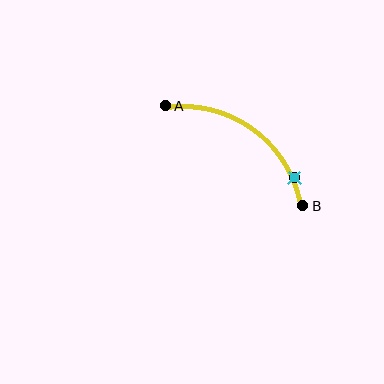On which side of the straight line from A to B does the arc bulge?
The arc bulges above and to the right of the straight line connecting A and B.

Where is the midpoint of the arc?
The arc midpoint is the point on the curve farthest from the straight line joining A and B. It sits above and to the right of that line.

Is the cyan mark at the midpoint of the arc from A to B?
No. The cyan mark lies on the arc but is closer to endpoint B. The arc midpoint would be at the point on the curve equidistant along the arc from both A and B.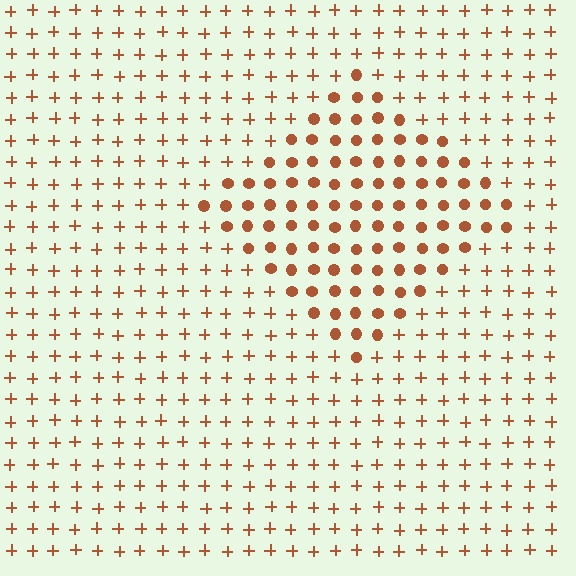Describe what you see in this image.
The image is filled with small brown elements arranged in a uniform grid. A diamond-shaped region contains circles, while the surrounding area contains plus signs. The boundary is defined purely by the change in element shape.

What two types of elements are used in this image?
The image uses circles inside the diamond region and plus signs outside it.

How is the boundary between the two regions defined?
The boundary is defined by a change in element shape: circles inside vs. plus signs outside. All elements share the same color and spacing.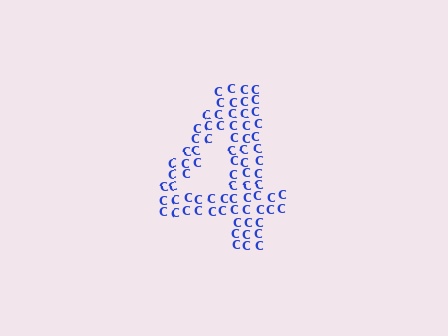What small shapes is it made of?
It is made of small letter C's.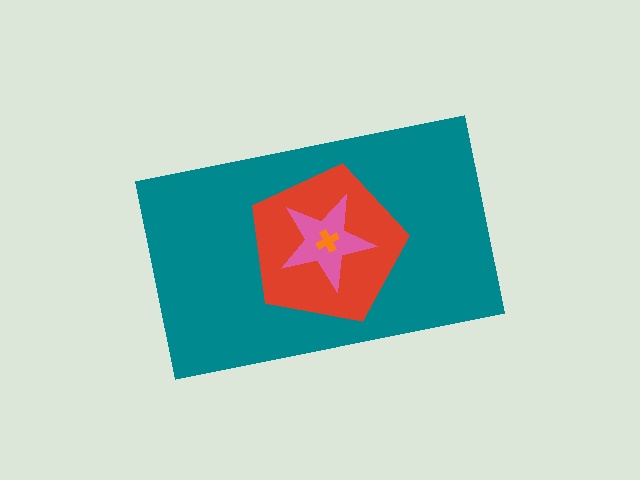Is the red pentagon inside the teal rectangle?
Yes.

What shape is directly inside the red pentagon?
The pink star.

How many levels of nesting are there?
4.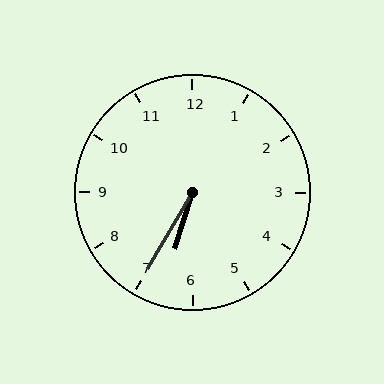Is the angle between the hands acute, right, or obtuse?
It is acute.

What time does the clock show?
6:35.